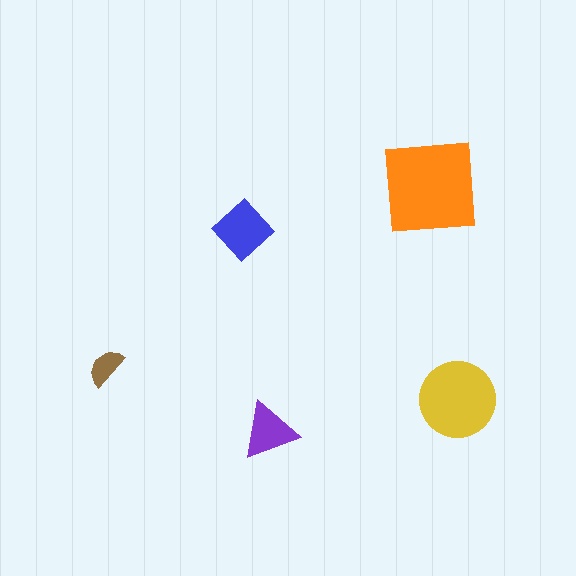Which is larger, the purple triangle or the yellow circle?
The yellow circle.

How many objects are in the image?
There are 5 objects in the image.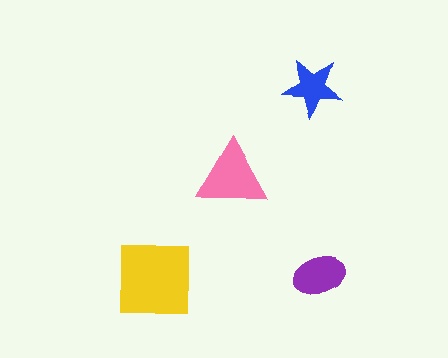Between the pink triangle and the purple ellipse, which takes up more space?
The pink triangle.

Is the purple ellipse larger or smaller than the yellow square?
Smaller.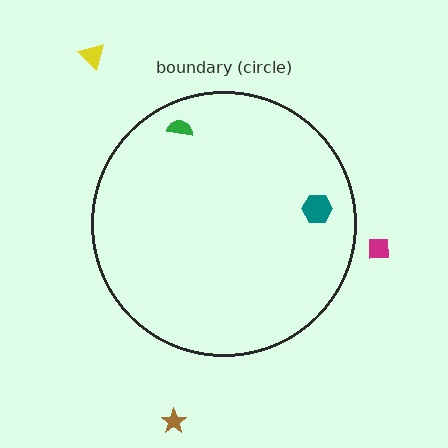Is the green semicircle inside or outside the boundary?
Inside.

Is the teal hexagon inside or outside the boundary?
Inside.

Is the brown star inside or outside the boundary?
Outside.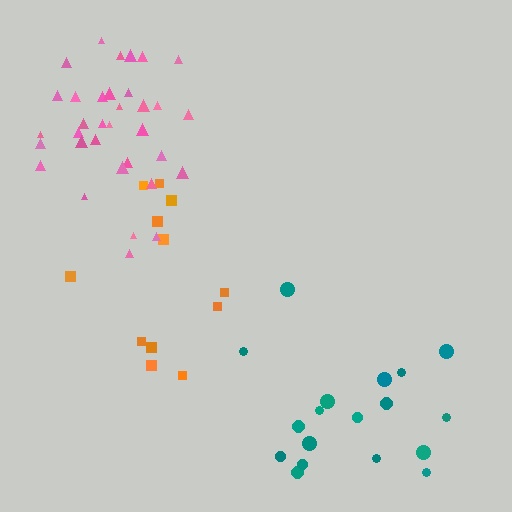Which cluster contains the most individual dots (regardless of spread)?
Pink (34).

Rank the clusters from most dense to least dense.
pink, teal, orange.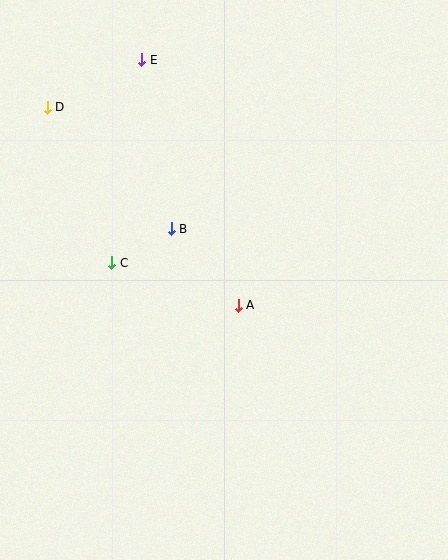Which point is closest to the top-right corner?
Point E is closest to the top-right corner.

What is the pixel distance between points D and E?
The distance between D and E is 106 pixels.